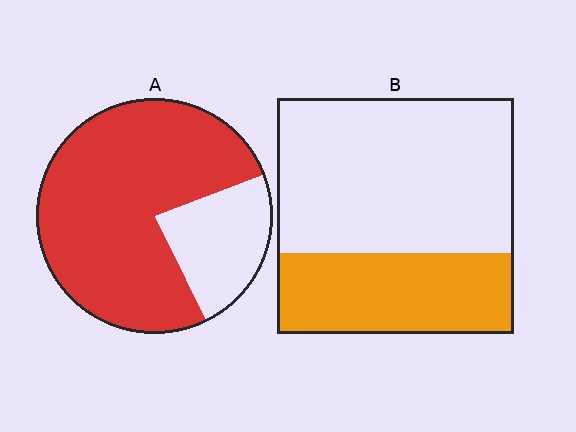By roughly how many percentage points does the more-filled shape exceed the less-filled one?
By roughly 40 percentage points (A over B).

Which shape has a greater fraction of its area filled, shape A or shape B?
Shape A.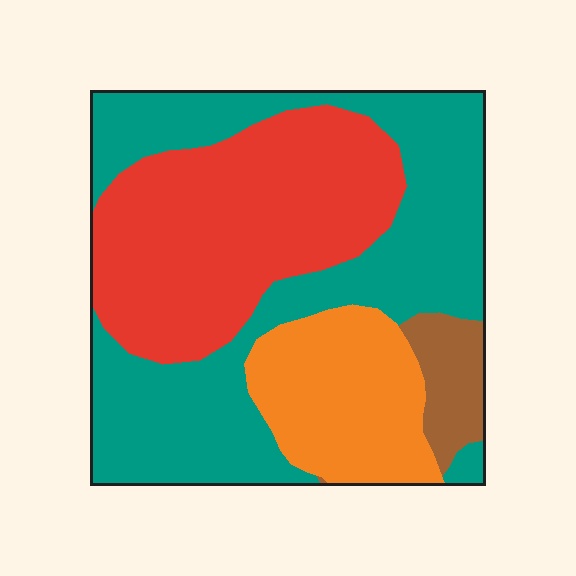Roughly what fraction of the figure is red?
Red takes up between a quarter and a half of the figure.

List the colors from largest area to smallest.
From largest to smallest: teal, red, orange, brown.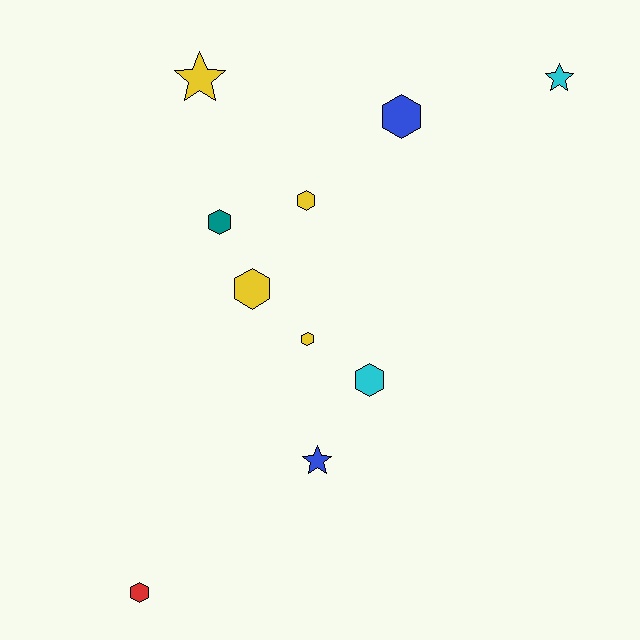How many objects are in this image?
There are 10 objects.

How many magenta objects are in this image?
There are no magenta objects.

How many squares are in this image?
There are no squares.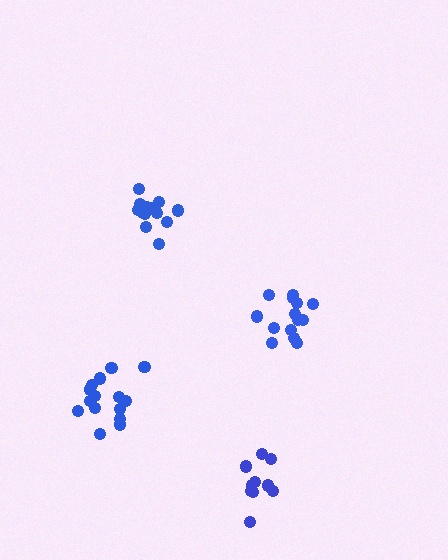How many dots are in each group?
Group 1: 15 dots, Group 2: 11 dots, Group 3: 14 dots, Group 4: 14 dots (54 total).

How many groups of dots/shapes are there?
There are 4 groups.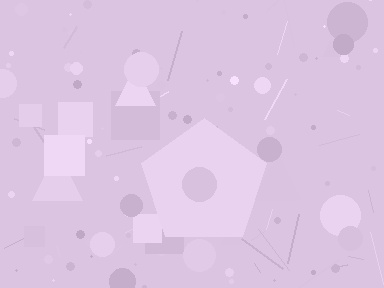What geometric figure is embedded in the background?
A pentagon is embedded in the background.